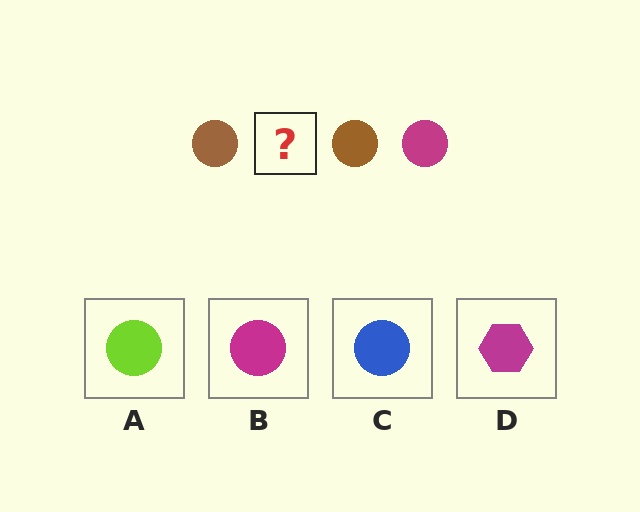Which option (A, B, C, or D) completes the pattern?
B.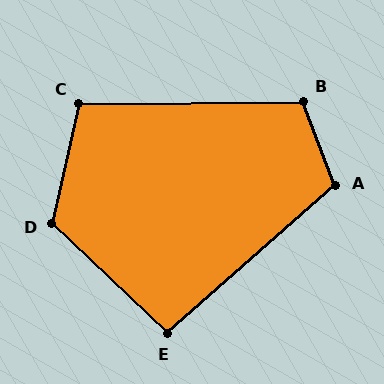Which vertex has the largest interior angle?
D, at approximately 121 degrees.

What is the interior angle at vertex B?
Approximately 110 degrees (obtuse).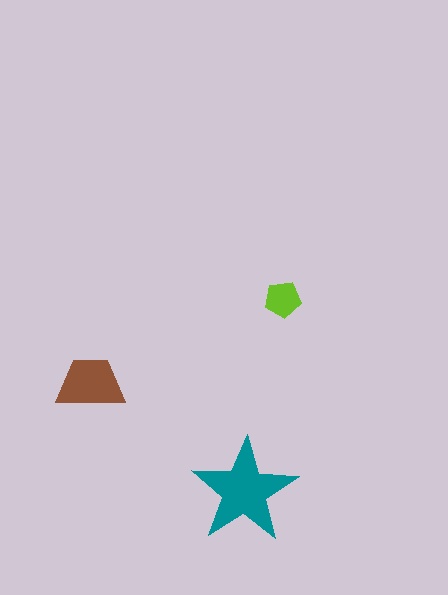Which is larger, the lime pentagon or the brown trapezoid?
The brown trapezoid.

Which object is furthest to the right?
The lime pentagon is rightmost.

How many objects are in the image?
There are 3 objects in the image.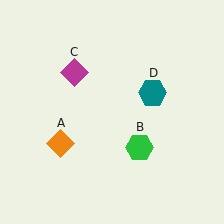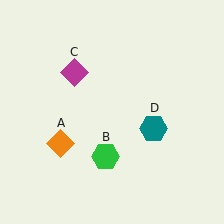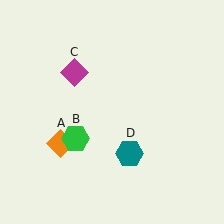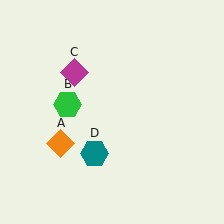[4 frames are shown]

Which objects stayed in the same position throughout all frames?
Orange diamond (object A) and magenta diamond (object C) remained stationary.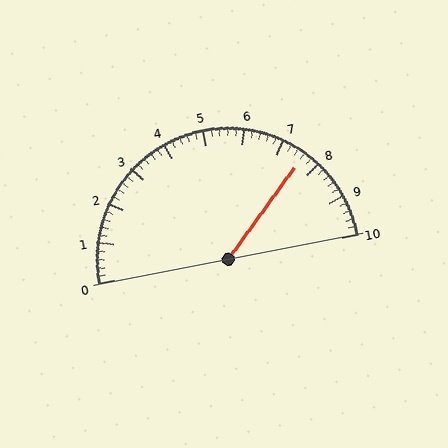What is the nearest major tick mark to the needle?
The nearest major tick mark is 8.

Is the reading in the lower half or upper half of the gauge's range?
The reading is in the upper half of the range (0 to 10).